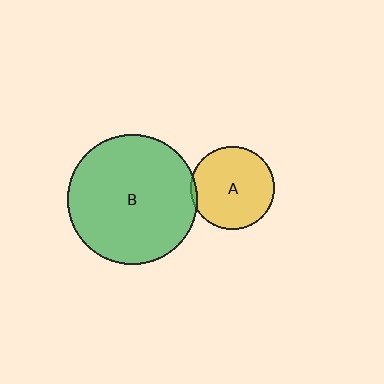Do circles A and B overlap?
Yes.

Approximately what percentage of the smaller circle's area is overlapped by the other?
Approximately 5%.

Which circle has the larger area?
Circle B (green).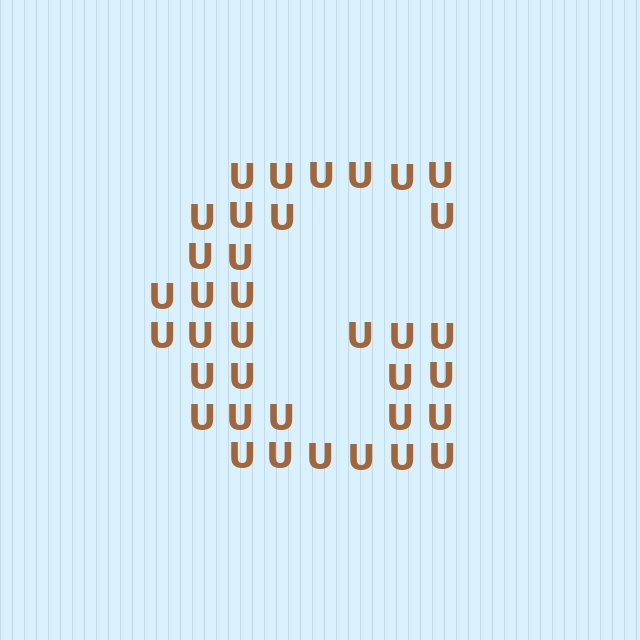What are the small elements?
The small elements are letter U's.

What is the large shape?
The large shape is the letter G.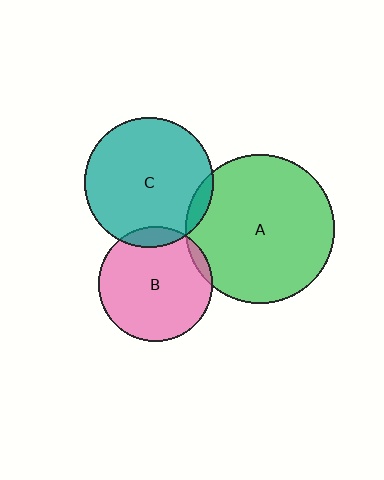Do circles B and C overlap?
Yes.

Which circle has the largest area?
Circle A (green).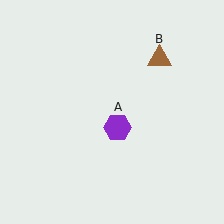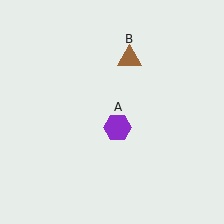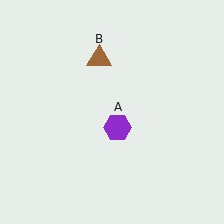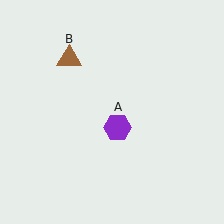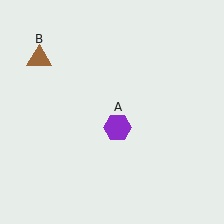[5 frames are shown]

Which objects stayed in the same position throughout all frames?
Purple hexagon (object A) remained stationary.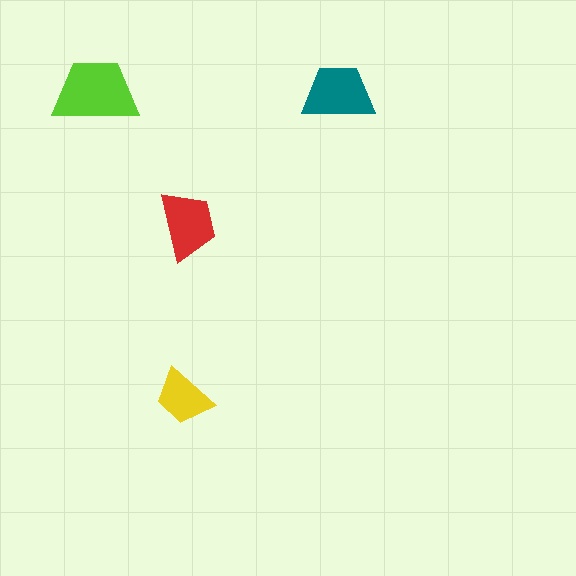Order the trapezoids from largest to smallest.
the lime one, the teal one, the red one, the yellow one.